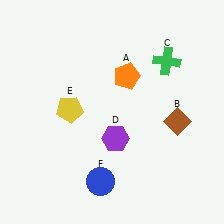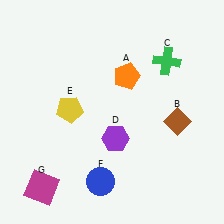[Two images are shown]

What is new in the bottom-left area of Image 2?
A magenta square (G) was added in the bottom-left area of Image 2.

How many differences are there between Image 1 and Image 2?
There is 1 difference between the two images.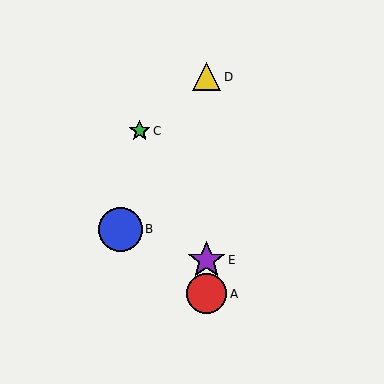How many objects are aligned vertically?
3 objects (A, D, E) are aligned vertically.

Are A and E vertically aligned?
Yes, both are at x≈206.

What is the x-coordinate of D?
Object D is at x≈206.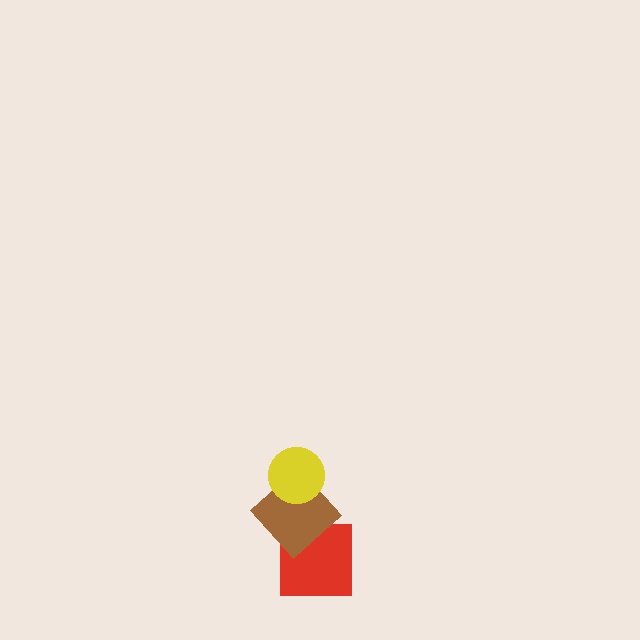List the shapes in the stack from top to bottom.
From top to bottom: the yellow circle, the brown diamond, the red square.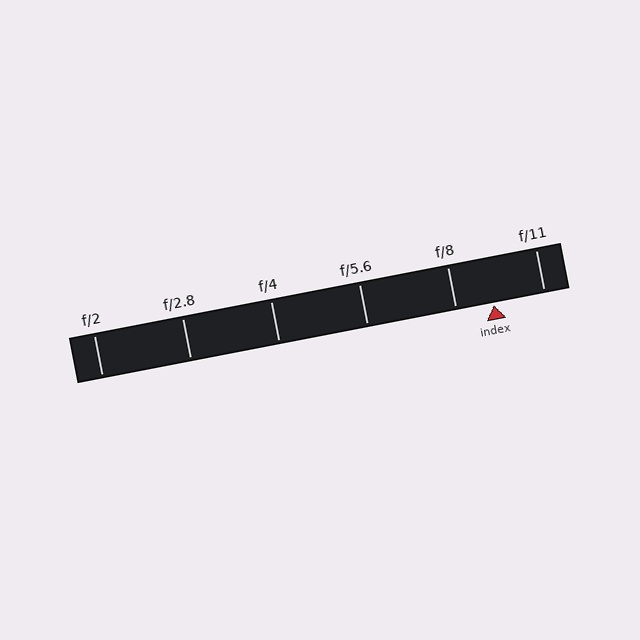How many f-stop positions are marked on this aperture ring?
There are 6 f-stop positions marked.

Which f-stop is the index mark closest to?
The index mark is closest to f/8.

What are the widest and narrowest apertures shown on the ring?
The widest aperture shown is f/2 and the narrowest is f/11.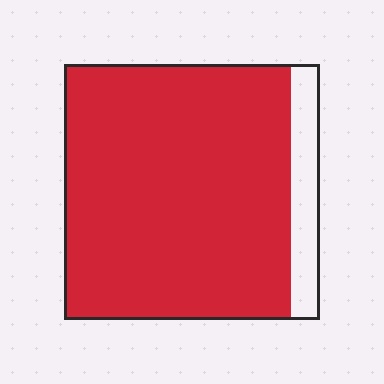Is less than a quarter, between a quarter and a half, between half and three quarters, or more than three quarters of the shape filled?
More than three quarters.